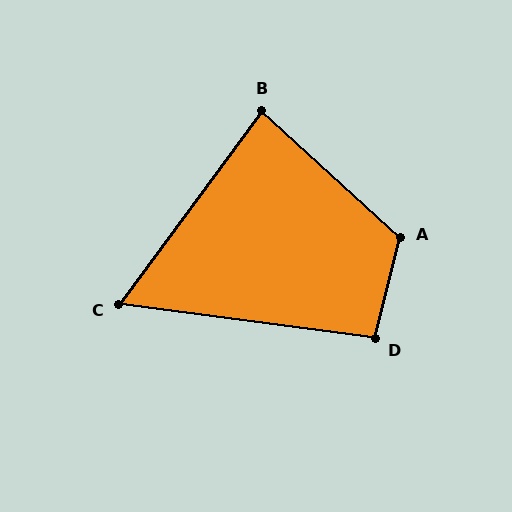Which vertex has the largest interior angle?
A, at approximately 119 degrees.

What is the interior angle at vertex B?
Approximately 84 degrees (acute).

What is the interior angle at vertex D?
Approximately 96 degrees (obtuse).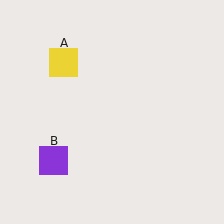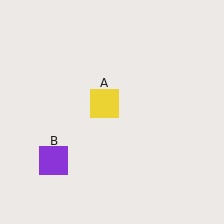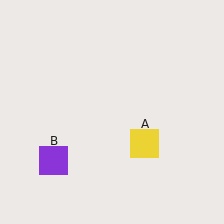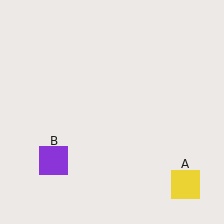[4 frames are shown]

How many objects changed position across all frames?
1 object changed position: yellow square (object A).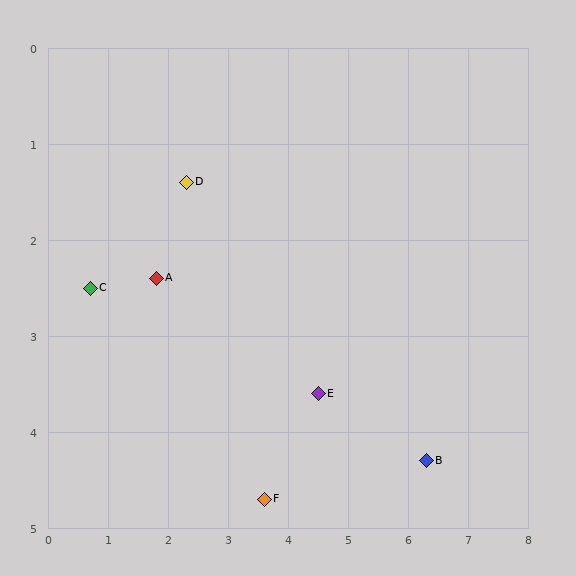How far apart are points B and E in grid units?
Points B and E are about 1.9 grid units apart.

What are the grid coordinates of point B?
Point B is at approximately (6.3, 4.3).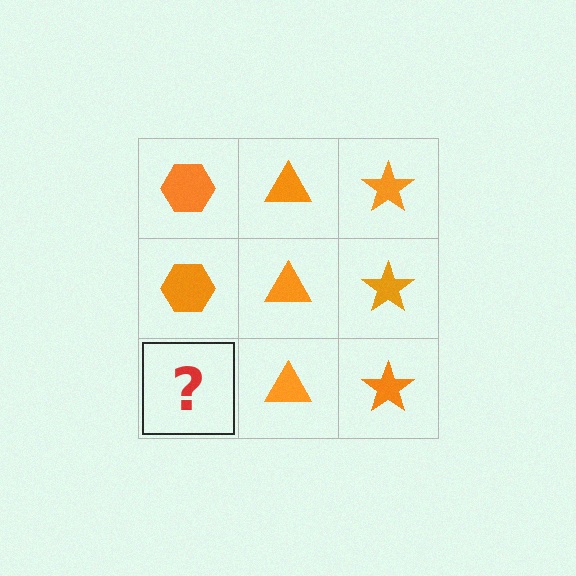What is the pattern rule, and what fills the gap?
The rule is that each column has a consistent shape. The gap should be filled with an orange hexagon.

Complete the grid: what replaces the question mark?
The question mark should be replaced with an orange hexagon.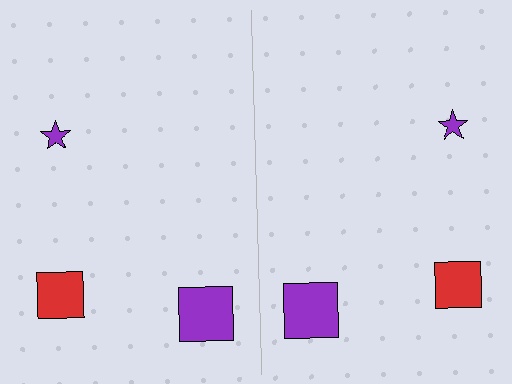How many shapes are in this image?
There are 6 shapes in this image.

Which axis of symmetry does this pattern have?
The pattern has a vertical axis of symmetry running through the center of the image.